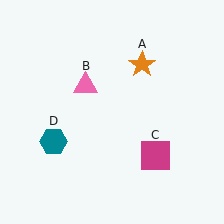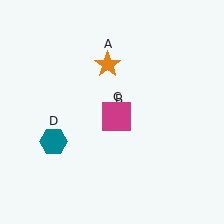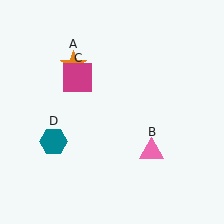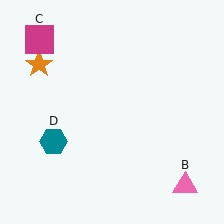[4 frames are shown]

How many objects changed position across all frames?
3 objects changed position: orange star (object A), pink triangle (object B), magenta square (object C).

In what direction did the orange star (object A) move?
The orange star (object A) moved left.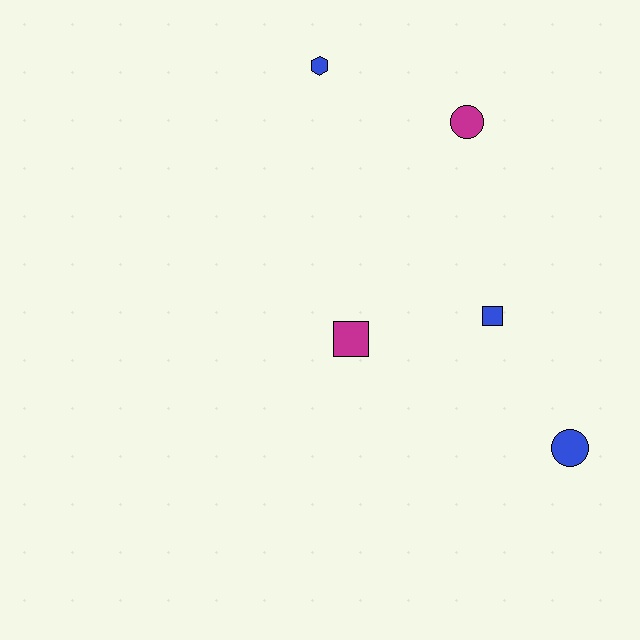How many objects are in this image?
There are 5 objects.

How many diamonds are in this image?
There are no diamonds.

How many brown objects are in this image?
There are no brown objects.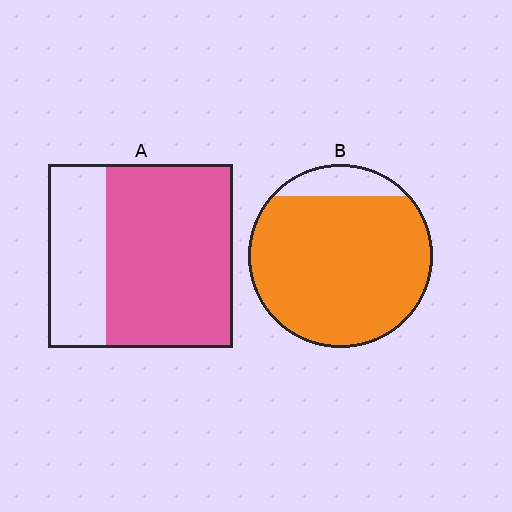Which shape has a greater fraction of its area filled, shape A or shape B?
Shape B.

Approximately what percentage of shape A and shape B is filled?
A is approximately 70% and B is approximately 90%.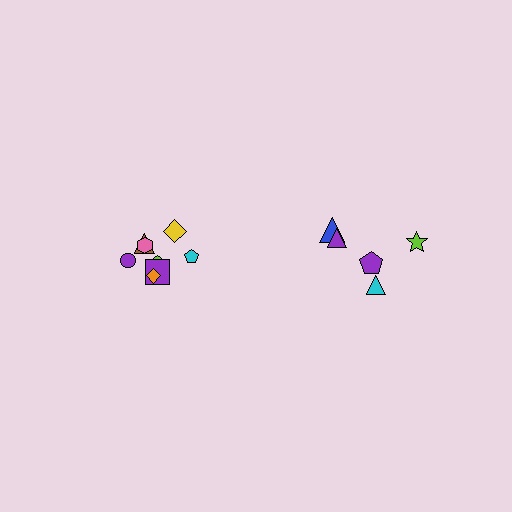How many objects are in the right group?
There are 5 objects.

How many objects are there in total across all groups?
There are 13 objects.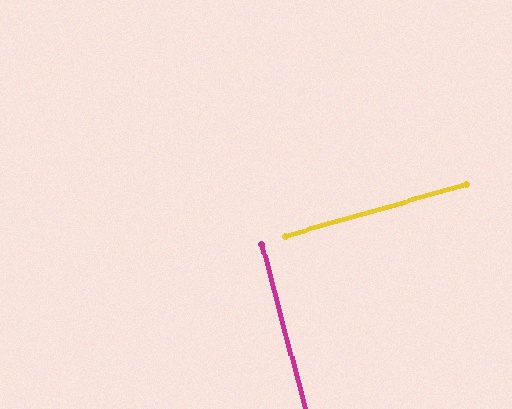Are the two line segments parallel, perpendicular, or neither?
Perpendicular — they meet at approximately 89°.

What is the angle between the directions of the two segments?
Approximately 89 degrees.